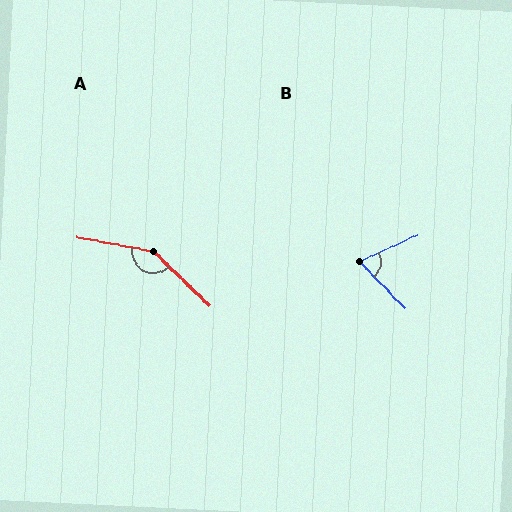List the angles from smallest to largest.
B (70°), A (146°).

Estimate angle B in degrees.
Approximately 70 degrees.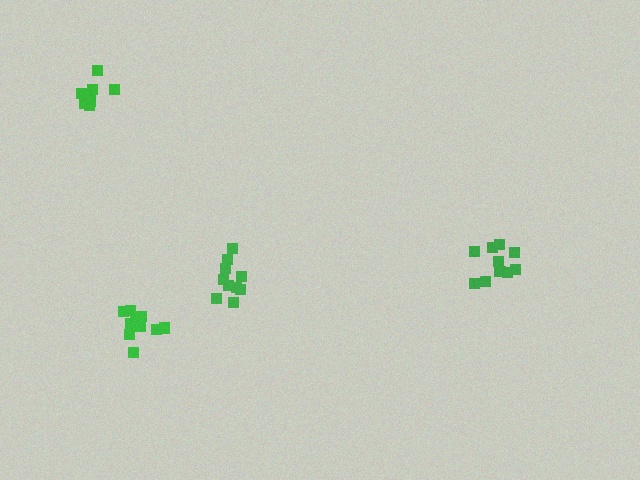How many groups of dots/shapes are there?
There are 4 groups.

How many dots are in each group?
Group 1: 10 dots, Group 2: 11 dots, Group 3: 11 dots, Group 4: 8 dots (40 total).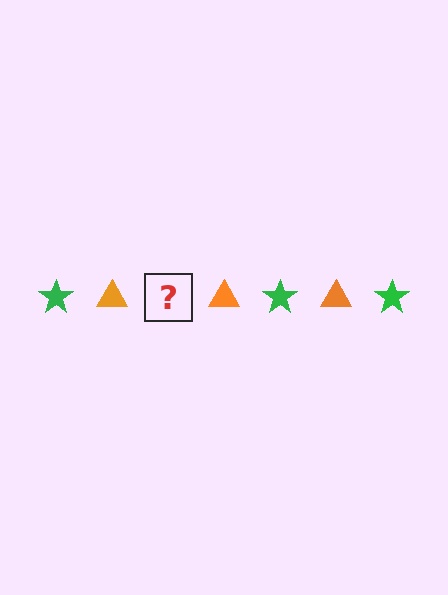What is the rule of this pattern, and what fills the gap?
The rule is that the pattern alternates between green star and orange triangle. The gap should be filled with a green star.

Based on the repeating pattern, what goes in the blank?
The blank should be a green star.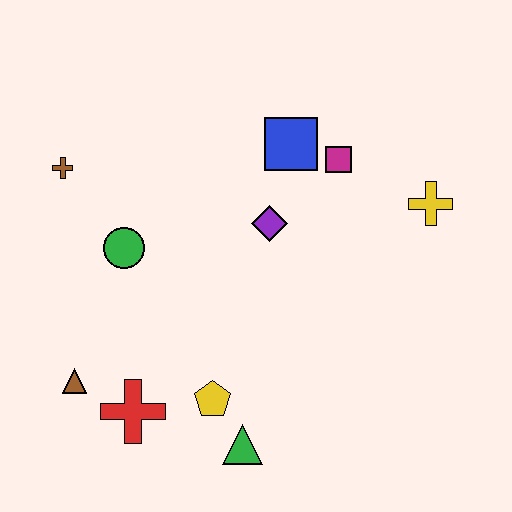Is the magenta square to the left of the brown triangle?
No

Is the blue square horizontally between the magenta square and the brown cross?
Yes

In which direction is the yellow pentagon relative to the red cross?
The yellow pentagon is to the right of the red cross.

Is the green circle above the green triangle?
Yes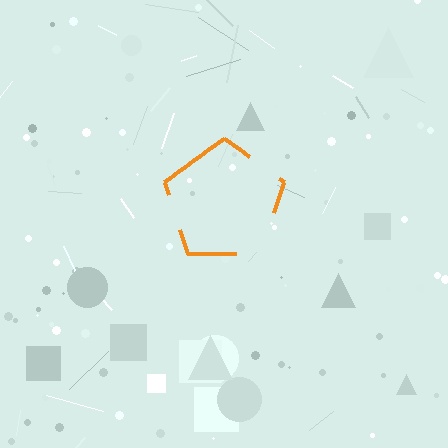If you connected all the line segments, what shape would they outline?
They would outline a pentagon.